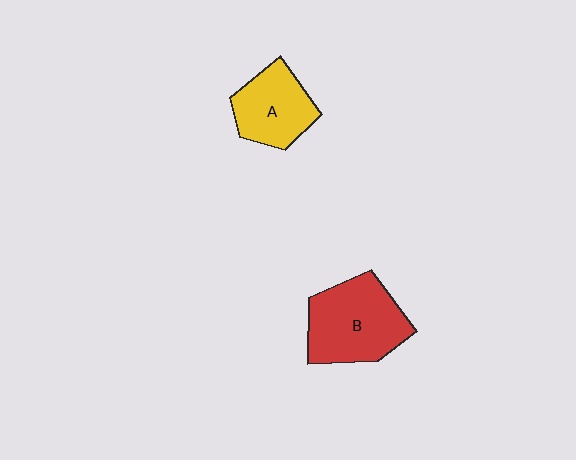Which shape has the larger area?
Shape B (red).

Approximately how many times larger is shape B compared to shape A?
Approximately 1.4 times.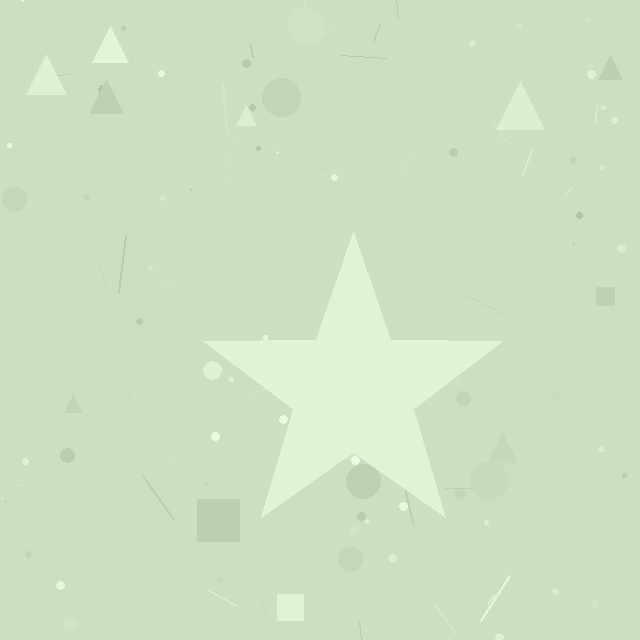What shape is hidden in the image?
A star is hidden in the image.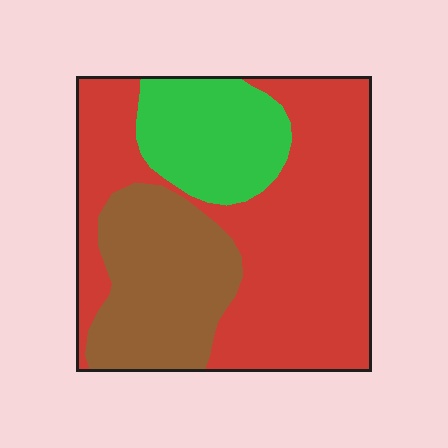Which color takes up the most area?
Red, at roughly 55%.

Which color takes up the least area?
Green, at roughly 20%.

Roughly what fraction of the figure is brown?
Brown takes up about one quarter (1/4) of the figure.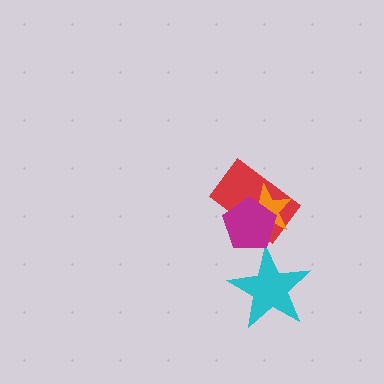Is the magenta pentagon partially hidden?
No, no other shape covers it.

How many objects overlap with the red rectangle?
2 objects overlap with the red rectangle.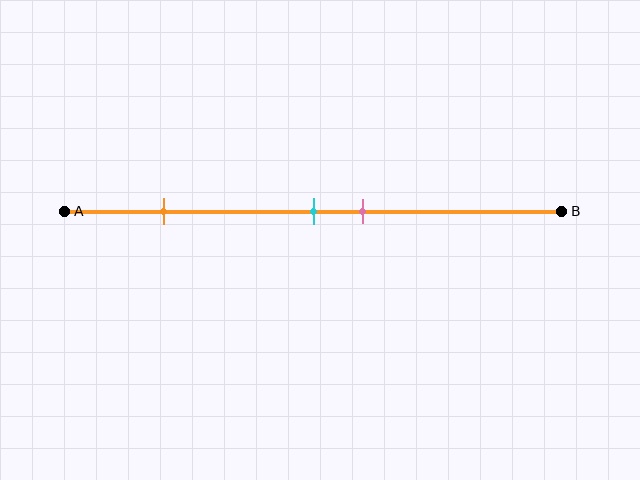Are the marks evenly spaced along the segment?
No, the marks are not evenly spaced.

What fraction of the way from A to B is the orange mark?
The orange mark is approximately 20% (0.2) of the way from A to B.